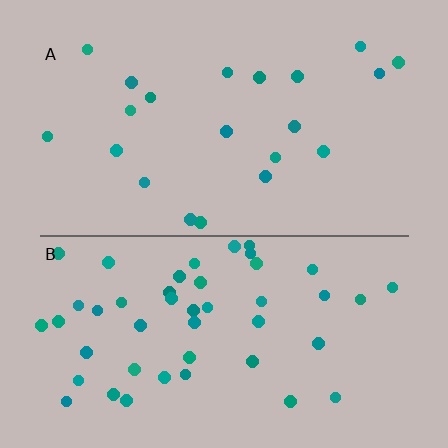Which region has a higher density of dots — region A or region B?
B (the bottom).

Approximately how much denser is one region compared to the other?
Approximately 2.3× — region B over region A.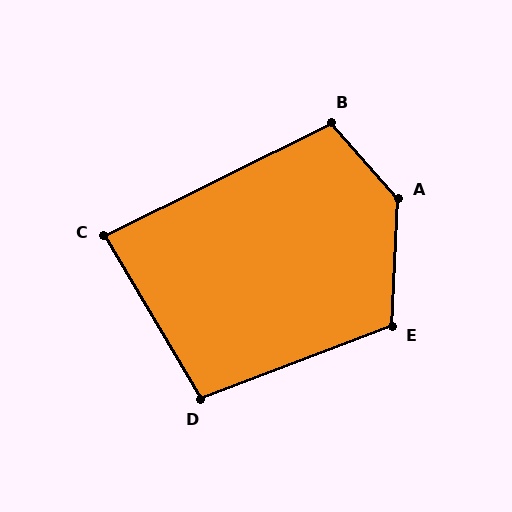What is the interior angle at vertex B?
Approximately 105 degrees (obtuse).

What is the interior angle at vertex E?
Approximately 113 degrees (obtuse).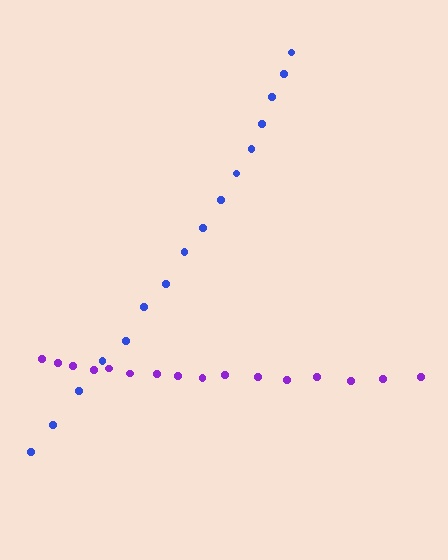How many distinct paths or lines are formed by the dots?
There are 2 distinct paths.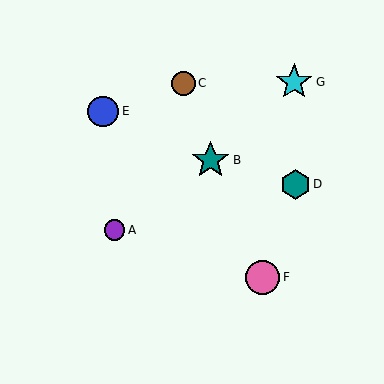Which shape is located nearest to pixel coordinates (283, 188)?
The teal hexagon (labeled D) at (295, 184) is nearest to that location.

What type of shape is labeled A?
Shape A is a purple circle.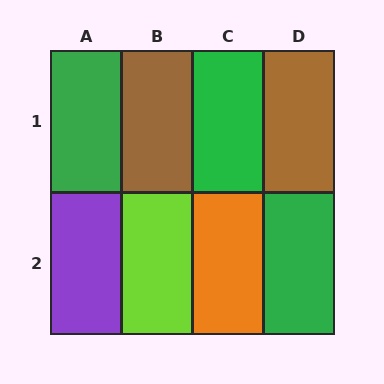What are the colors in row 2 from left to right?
Purple, lime, orange, green.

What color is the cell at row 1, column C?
Green.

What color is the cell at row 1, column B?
Brown.